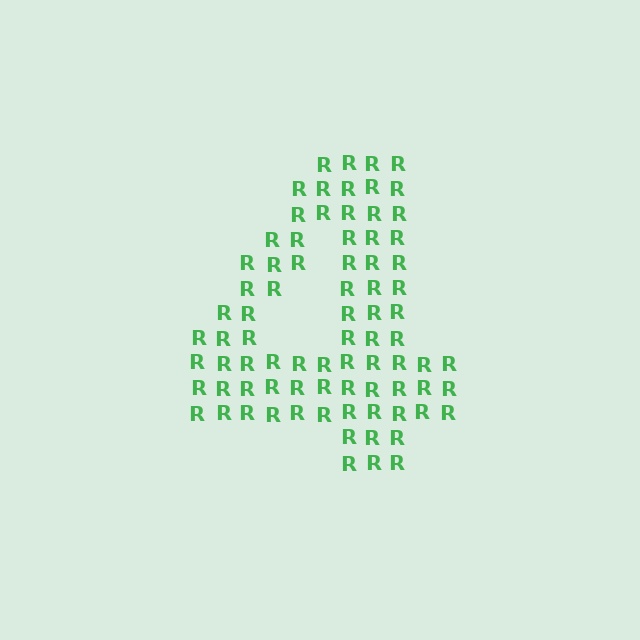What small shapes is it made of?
It is made of small letter R's.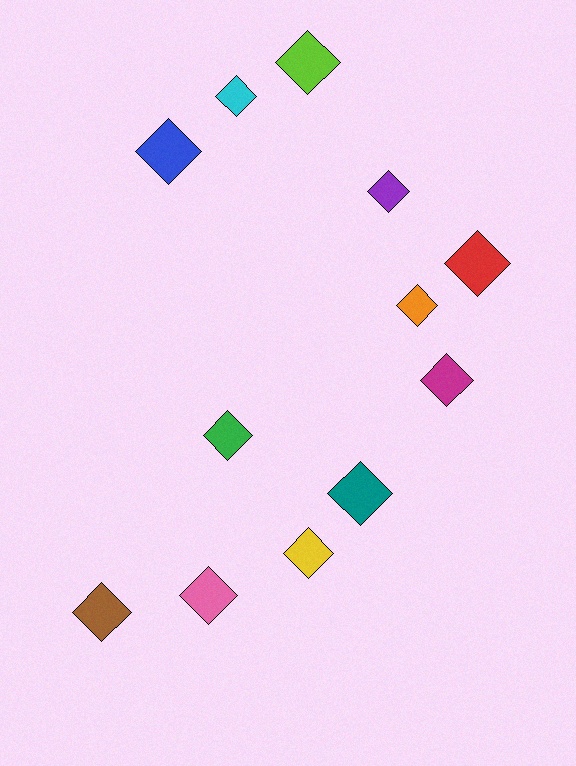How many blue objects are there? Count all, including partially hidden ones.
There is 1 blue object.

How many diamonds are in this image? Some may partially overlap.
There are 12 diamonds.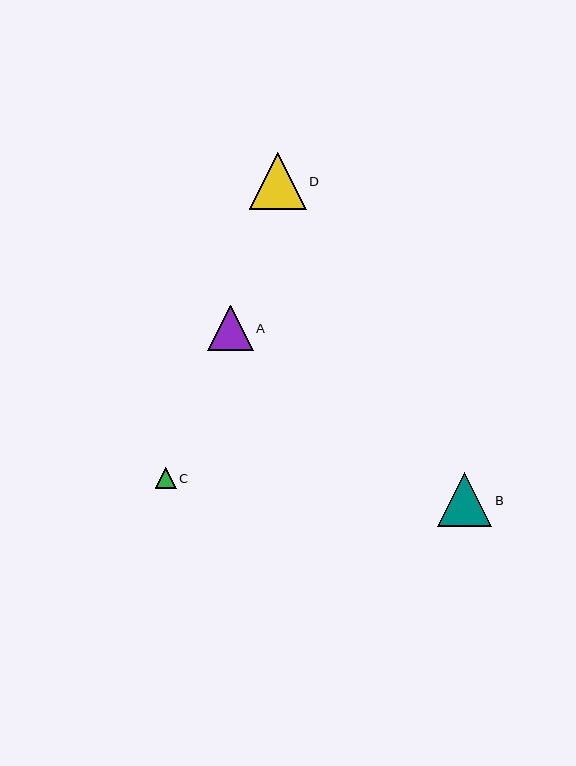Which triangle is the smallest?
Triangle C is the smallest with a size of approximately 21 pixels.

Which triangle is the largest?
Triangle D is the largest with a size of approximately 57 pixels.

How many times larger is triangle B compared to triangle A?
Triangle B is approximately 1.2 times the size of triangle A.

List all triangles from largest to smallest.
From largest to smallest: D, B, A, C.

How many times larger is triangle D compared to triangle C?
Triangle D is approximately 2.7 times the size of triangle C.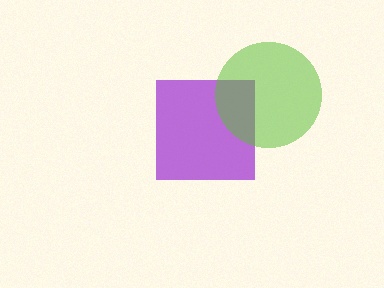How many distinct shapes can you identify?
There are 2 distinct shapes: a purple square, a lime circle.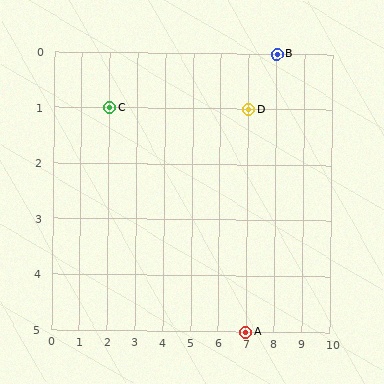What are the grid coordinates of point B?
Point B is at grid coordinates (8, 0).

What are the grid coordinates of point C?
Point C is at grid coordinates (2, 1).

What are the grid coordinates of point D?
Point D is at grid coordinates (7, 1).